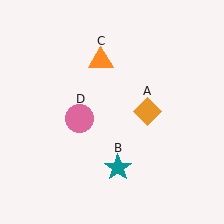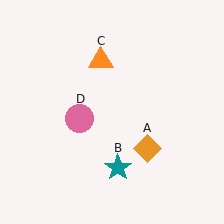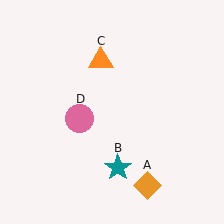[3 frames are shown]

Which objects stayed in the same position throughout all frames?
Teal star (object B) and orange triangle (object C) and pink circle (object D) remained stationary.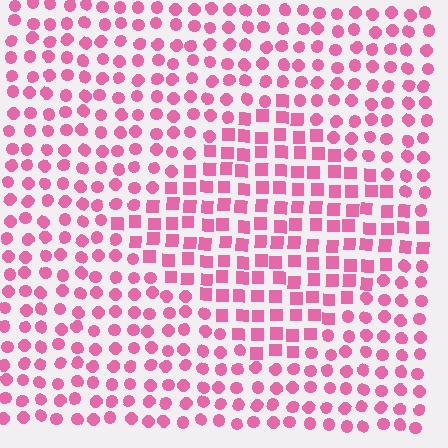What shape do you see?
I see a diamond.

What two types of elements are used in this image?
The image uses squares inside the diamond region and circles outside it.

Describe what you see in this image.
The image is filled with small pink elements arranged in a uniform grid. A diamond-shaped region contains squares, while the surrounding area contains circles. The boundary is defined purely by the change in element shape.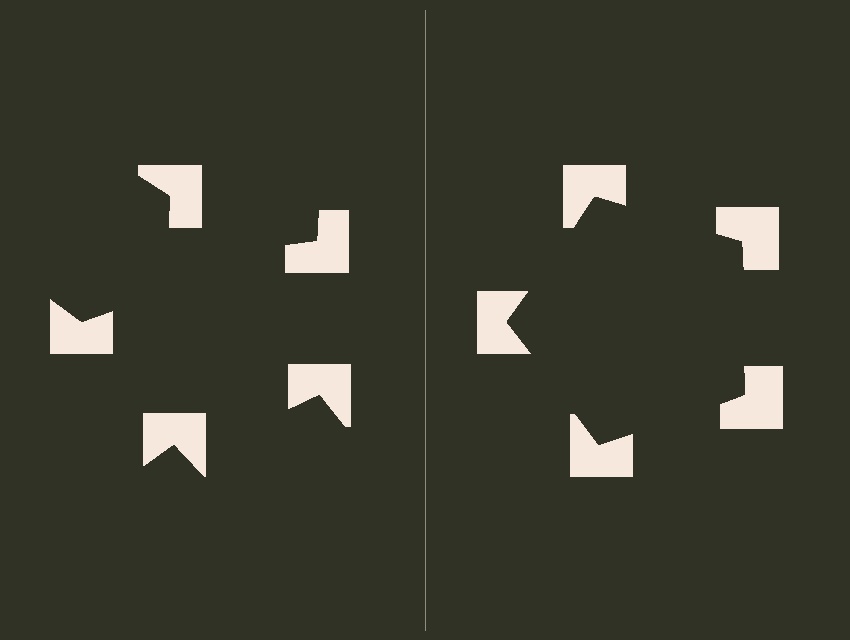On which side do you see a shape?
An illusory pentagon appears on the right side. On the left side the wedge cuts are rotated, so no coherent shape forms.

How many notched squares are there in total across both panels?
10 — 5 on each side.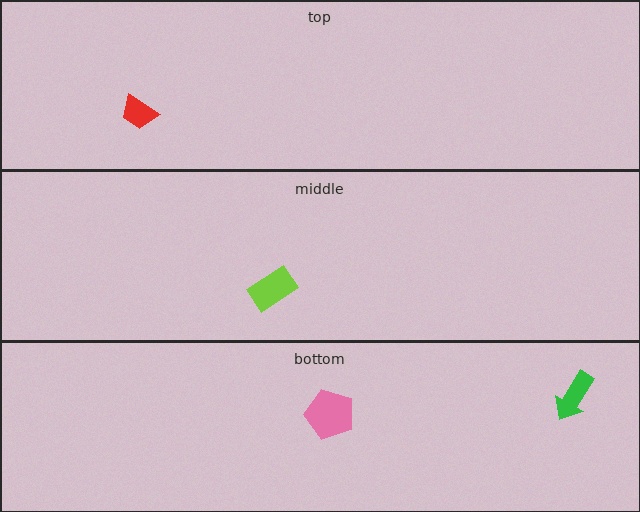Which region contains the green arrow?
The bottom region.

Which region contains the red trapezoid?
The top region.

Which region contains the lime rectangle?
The middle region.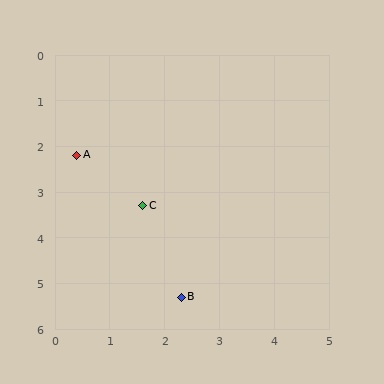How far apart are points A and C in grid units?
Points A and C are about 1.6 grid units apart.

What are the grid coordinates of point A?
Point A is at approximately (0.4, 2.2).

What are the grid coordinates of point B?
Point B is at approximately (2.3, 5.3).